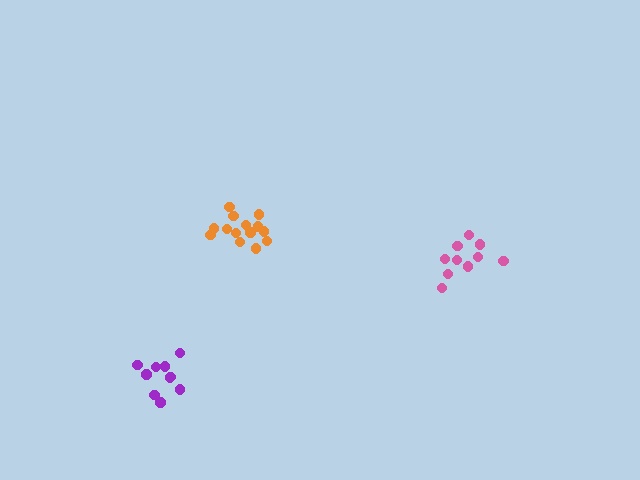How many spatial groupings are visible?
There are 3 spatial groupings.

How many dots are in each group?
Group 1: 10 dots, Group 2: 14 dots, Group 3: 10 dots (34 total).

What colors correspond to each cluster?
The clusters are colored: pink, orange, purple.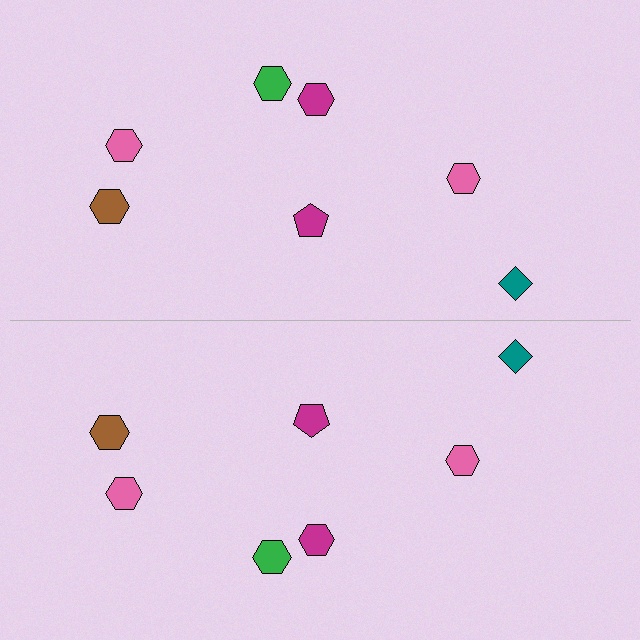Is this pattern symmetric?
Yes, this pattern has bilateral (reflection) symmetry.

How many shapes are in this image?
There are 14 shapes in this image.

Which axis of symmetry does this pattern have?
The pattern has a horizontal axis of symmetry running through the center of the image.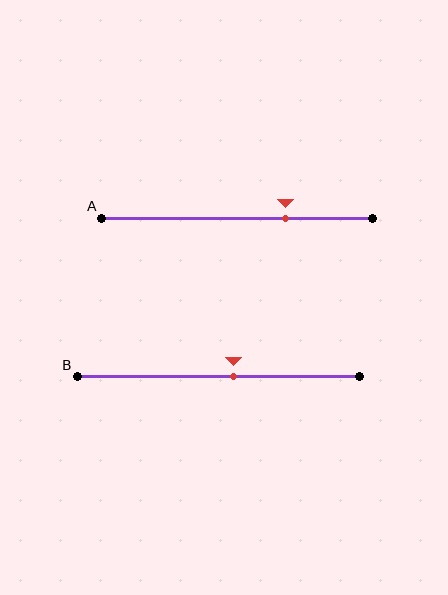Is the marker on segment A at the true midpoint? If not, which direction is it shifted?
No, the marker on segment A is shifted to the right by about 18% of the segment length.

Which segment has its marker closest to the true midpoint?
Segment B has its marker closest to the true midpoint.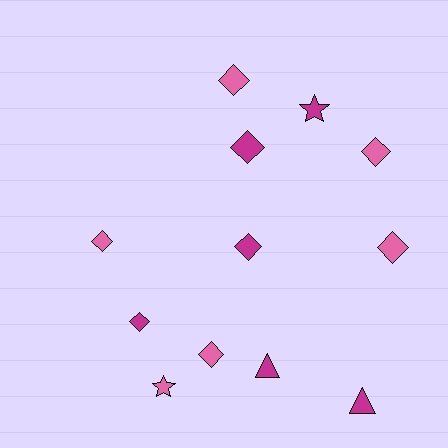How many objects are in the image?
There are 12 objects.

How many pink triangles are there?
There are no pink triangles.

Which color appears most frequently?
Magenta, with 6 objects.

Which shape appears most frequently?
Diamond, with 8 objects.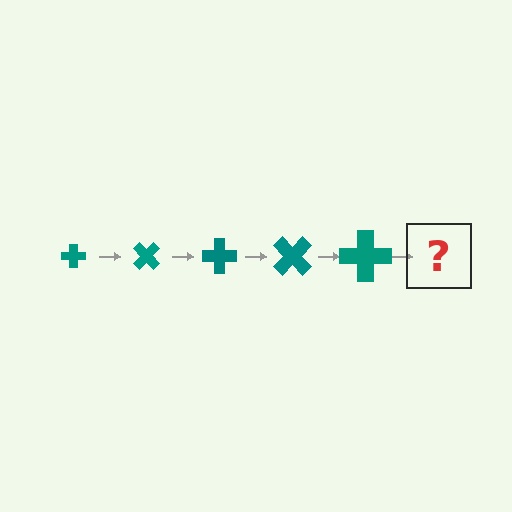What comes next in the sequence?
The next element should be a cross, larger than the previous one and rotated 225 degrees from the start.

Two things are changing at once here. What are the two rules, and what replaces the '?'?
The two rules are that the cross grows larger each step and it rotates 45 degrees each step. The '?' should be a cross, larger than the previous one and rotated 225 degrees from the start.